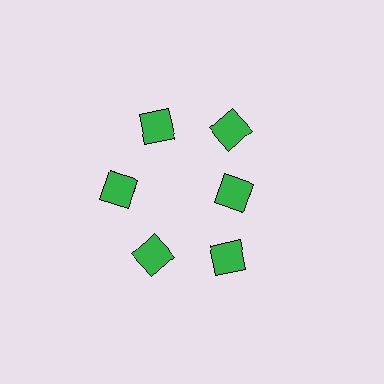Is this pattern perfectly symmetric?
No. The 6 green diamonds are arranged in a ring, but one element near the 3 o'clock position is pulled inward toward the center, breaking the 6-fold rotational symmetry.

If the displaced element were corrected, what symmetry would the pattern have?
It would have 6-fold rotational symmetry — the pattern would map onto itself every 60 degrees.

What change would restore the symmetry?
The symmetry would be restored by moving it outward, back onto the ring so that all 6 diamonds sit at equal angles and equal distance from the center.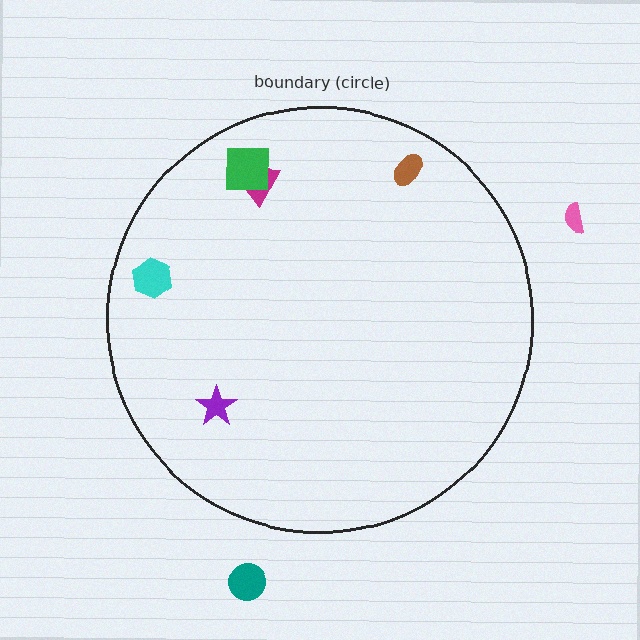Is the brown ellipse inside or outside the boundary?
Inside.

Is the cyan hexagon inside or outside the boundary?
Inside.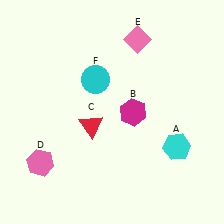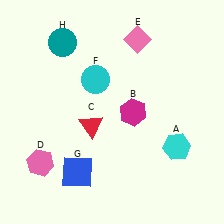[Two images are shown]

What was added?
A blue square (G), a teal circle (H) were added in Image 2.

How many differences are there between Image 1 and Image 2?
There are 2 differences between the two images.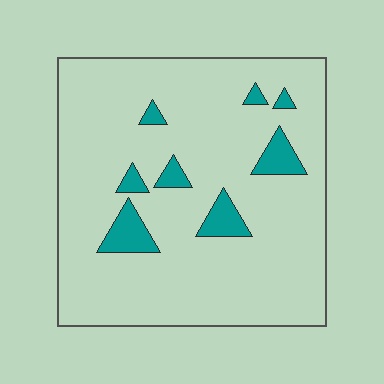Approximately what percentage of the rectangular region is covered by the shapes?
Approximately 10%.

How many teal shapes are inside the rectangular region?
8.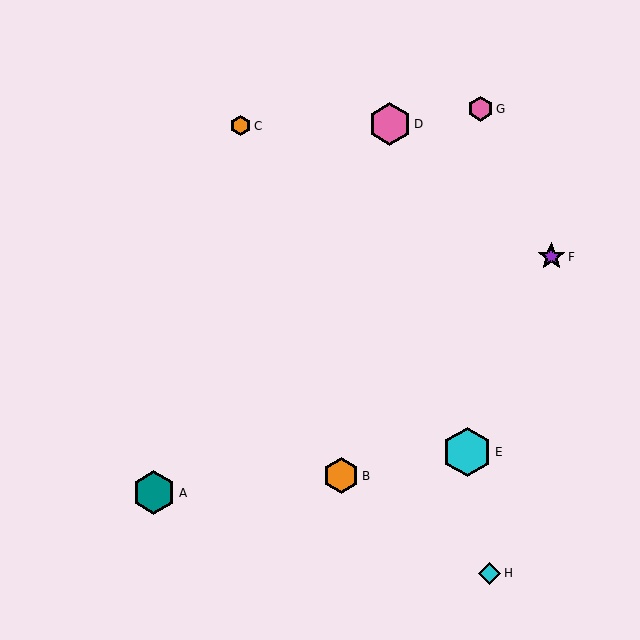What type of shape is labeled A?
Shape A is a teal hexagon.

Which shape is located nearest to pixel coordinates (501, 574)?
The cyan diamond (labeled H) at (490, 573) is nearest to that location.